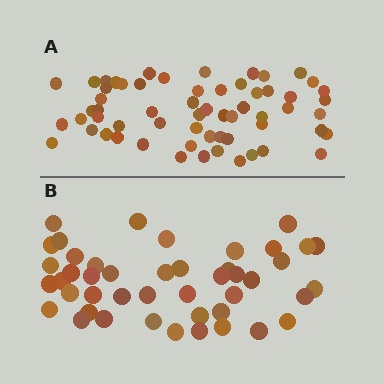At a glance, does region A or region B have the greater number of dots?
Region A (the top region) has more dots.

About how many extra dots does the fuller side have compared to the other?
Region A has approximately 15 more dots than region B.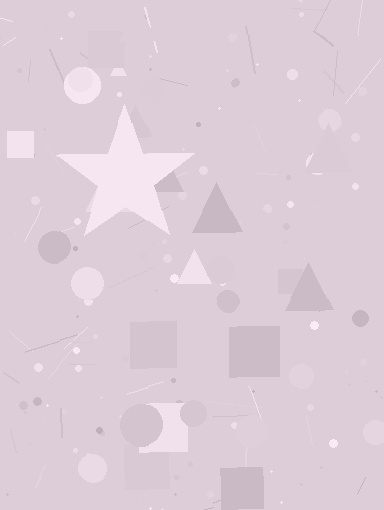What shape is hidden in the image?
A star is hidden in the image.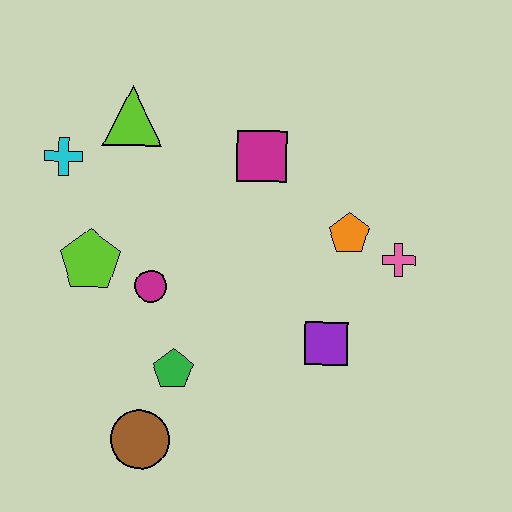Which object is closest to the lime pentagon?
The magenta circle is closest to the lime pentagon.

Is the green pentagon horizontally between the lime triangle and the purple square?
Yes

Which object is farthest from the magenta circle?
The pink cross is farthest from the magenta circle.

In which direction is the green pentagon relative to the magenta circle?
The green pentagon is below the magenta circle.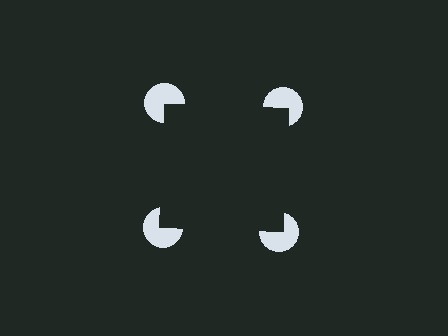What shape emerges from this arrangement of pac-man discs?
An illusory square — its edges are inferred from the aligned wedge cuts in the pac-man discs, not physically drawn.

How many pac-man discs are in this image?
There are 4 — one at each vertex of the illusory square.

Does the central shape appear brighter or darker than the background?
It typically appears slightly darker than the background, even though no actual brightness change is drawn.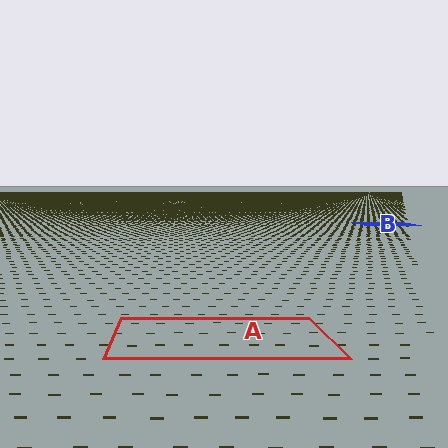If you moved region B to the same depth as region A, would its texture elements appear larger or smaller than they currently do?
They would appear larger. At a closer depth, the same texture elements are projected at a bigger on-screen size.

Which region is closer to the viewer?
Region A is closer. The texture elements there are larger and more spread out.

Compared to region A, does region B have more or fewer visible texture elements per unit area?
Region B has more texture elements per unit area — they are packed more densely because it is farther away.